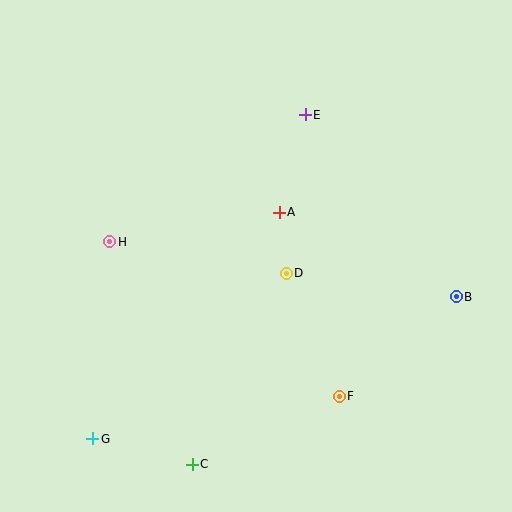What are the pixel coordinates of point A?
Point A is at (279, 212).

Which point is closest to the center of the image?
Point D at (286, 273) is closest to the center.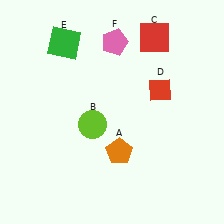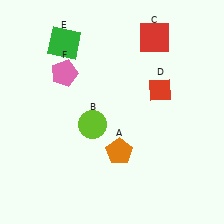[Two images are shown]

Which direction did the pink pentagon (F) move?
The pink pentagon (F) moved left.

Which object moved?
The pink pentagon (F) moved left.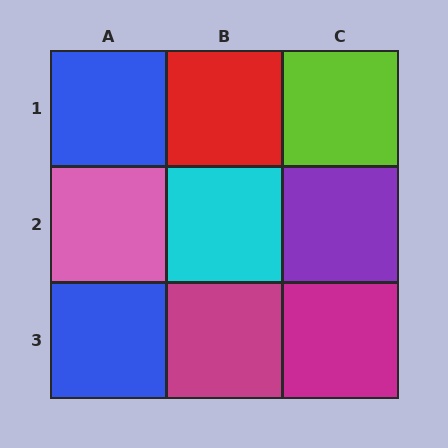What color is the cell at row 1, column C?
Lime.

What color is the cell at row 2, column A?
Pink.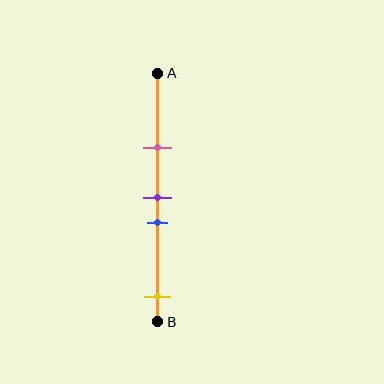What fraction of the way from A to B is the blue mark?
The blue mark is approximately 60% (0.6) of the way from A to B.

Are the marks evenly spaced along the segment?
No, the marks are not evenly spaced.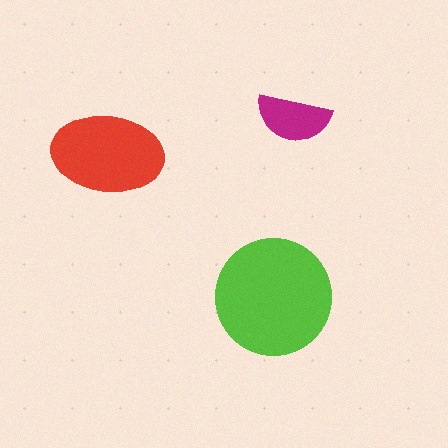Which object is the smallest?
The magenta semicircle.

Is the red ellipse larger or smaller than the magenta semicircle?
Larger.